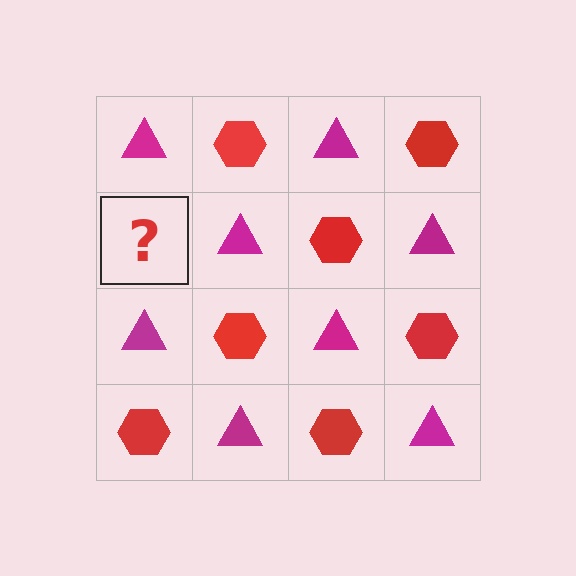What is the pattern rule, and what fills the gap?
The rule is that it alternates magenta triangle and red hexagon in a checkerboard pattern. The gap should be filled with a red hexagon.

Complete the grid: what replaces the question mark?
The question mark should be replaced with a red hexagon.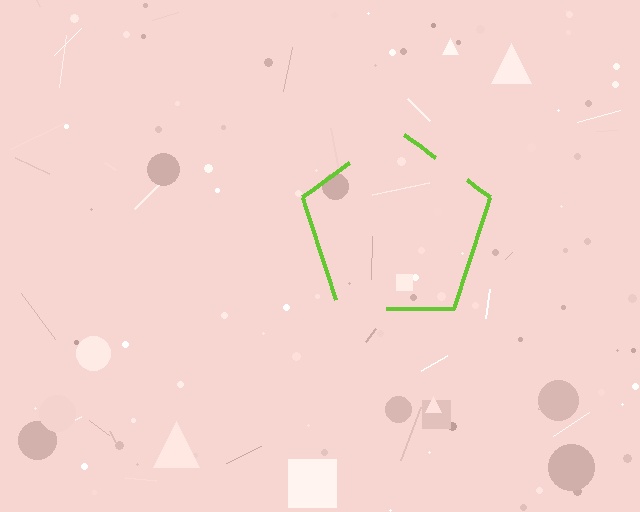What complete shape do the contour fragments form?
The contour fragments form a pentagon.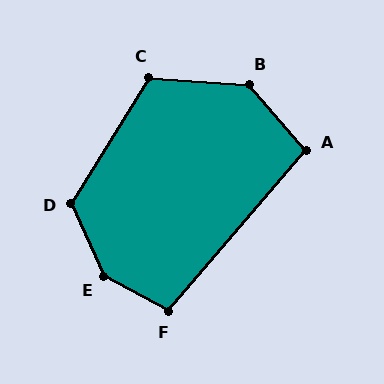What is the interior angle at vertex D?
Approximately 124 degrees (obtuse).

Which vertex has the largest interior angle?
E, at approximately 143 degrees.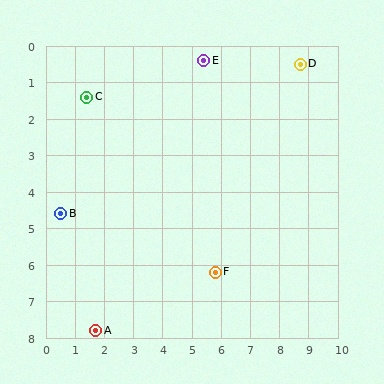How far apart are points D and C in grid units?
Points D and C are about 7.4 grid units apart.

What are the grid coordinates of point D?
Point D is at approximately (8.7, 0.5).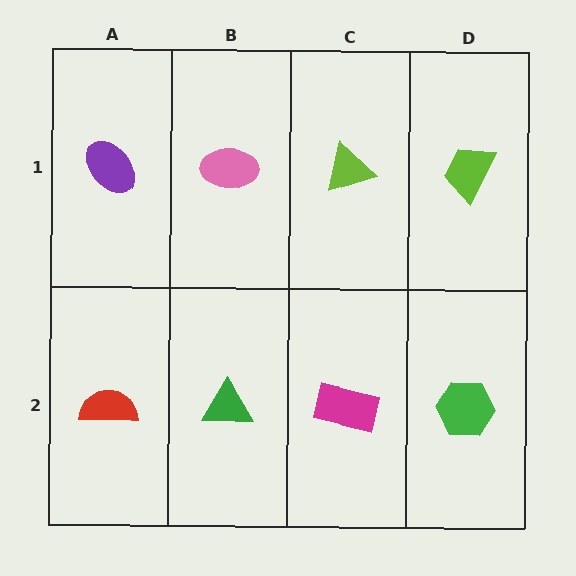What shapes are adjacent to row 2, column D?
A lime trapezoid (row 1, column D), a magenta rectangle (row 2, column C).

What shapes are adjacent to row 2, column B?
A pink ellipse (row 1, column B), a red semicircle (row 2, column A), a magenta rectangle (row 2, column C).